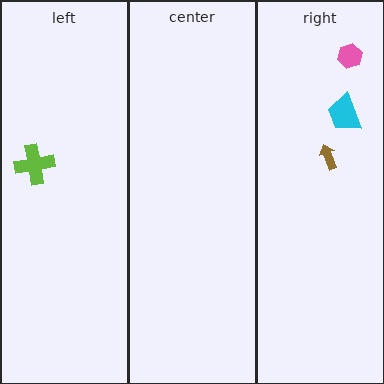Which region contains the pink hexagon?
The right region.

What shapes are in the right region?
The pink hexagon, the brown arrow, the cyan trapezoid.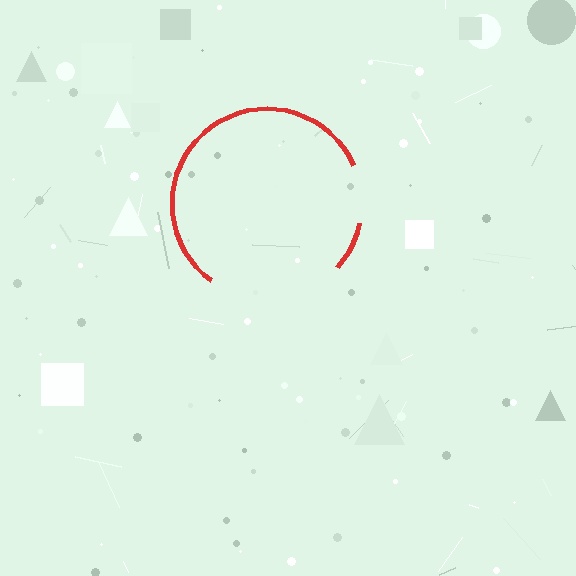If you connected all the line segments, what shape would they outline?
They would outline a circle.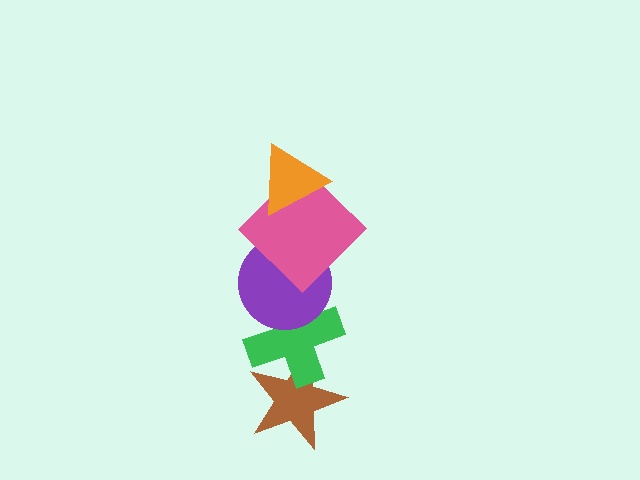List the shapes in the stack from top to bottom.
From top to bottom: the orange triangle, the pink diamond, the purple circle, the green cross, the brown star.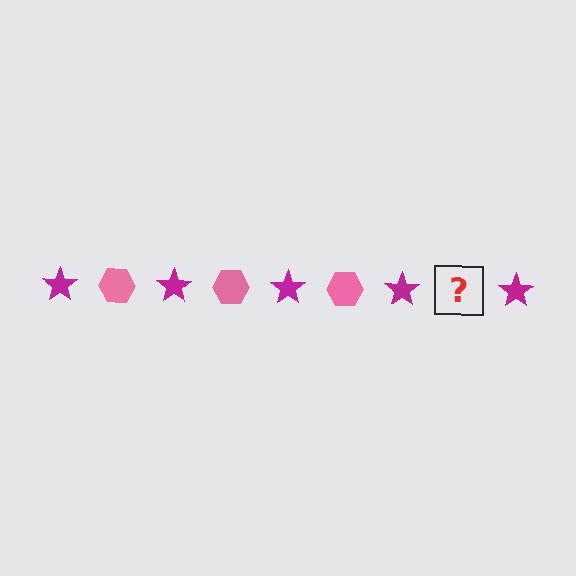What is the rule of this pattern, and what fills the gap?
The rule is that the pattern alternates between magenta star and pink hexagon. The gap should be filled with a pink hexagon.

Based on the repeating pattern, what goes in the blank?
The blank should be a pink hexagon.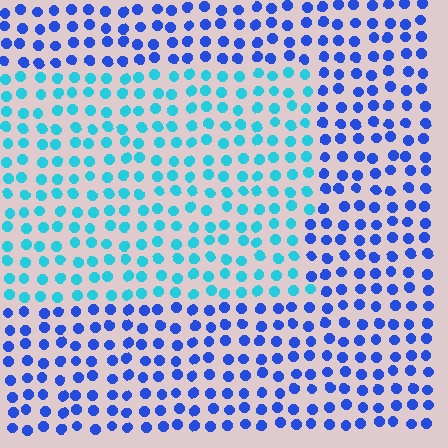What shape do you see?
I see a rectangle.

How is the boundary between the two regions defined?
The boundary is defined purely by a slight shift in hue (about 42 degrees). Spacing, size, and orientation are identical on both sides.